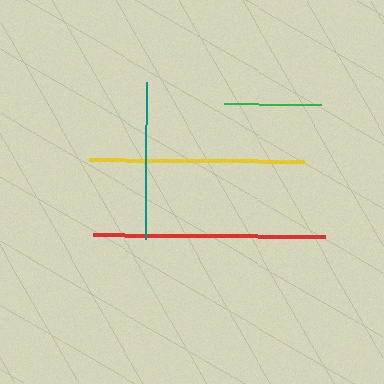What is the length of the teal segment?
The teal segment is approximately 157 pixels long.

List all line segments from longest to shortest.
From longest to shortest: red, yellow, teal, green.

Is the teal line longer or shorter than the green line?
The teal line is longer than the green line.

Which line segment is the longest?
The red line is the longest at approximately 232 pixels.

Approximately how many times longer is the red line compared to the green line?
The red line is approximately 2.4 times the length of the green line.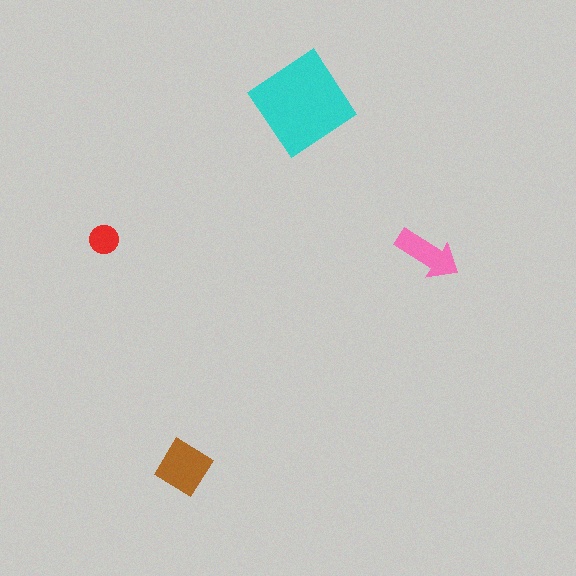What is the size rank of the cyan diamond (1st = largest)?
1st.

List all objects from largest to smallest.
The cyan diamond, the brown diamond, the pink arrow, the red circle.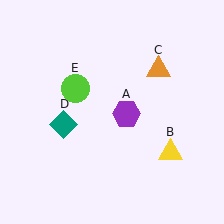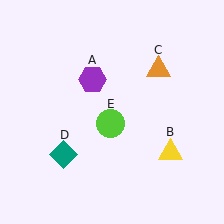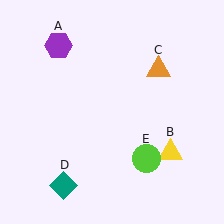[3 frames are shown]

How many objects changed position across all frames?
3 objects changed position: purple hexagon (object A), teal diamond (object D), lime circle (object E).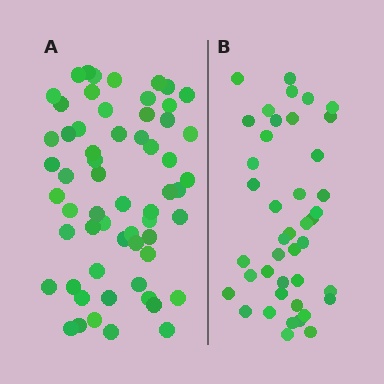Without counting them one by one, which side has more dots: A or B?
Region A (the left region) has more dots.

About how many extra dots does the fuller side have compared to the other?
Region A has approximately 20 more dots than region B.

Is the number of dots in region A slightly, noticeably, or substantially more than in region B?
Region A has noticeably more, but not dramatically so. The ratio is roughly 1.4 to 1.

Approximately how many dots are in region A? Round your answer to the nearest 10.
About 60 dots.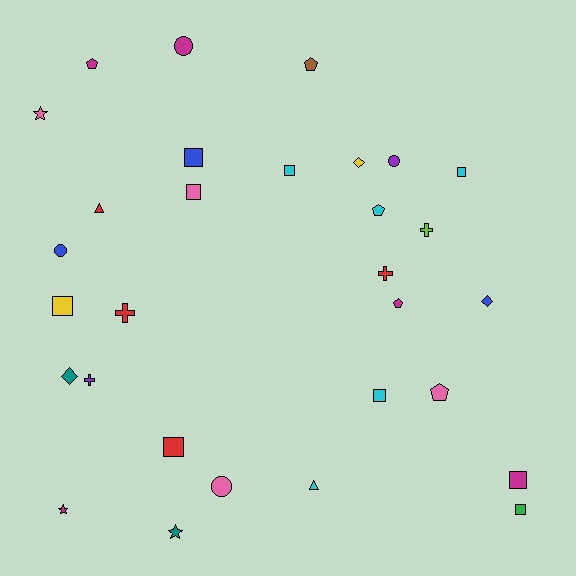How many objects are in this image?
There are 30 objects.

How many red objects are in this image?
There are 4 red objects.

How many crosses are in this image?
There are 4 crosses.